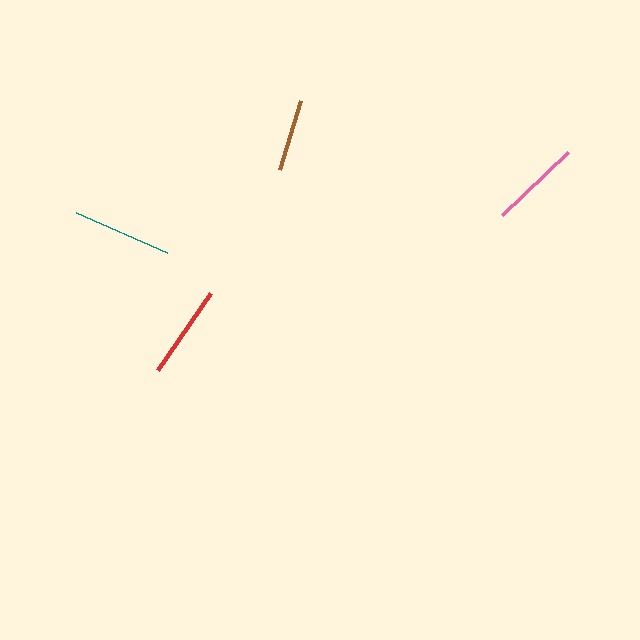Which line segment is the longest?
The teal line is the longest at approximately 99 pixels.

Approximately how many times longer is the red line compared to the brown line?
The red line is approximately 1.3 times the length of the brown line.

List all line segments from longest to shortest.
From longest to shortest: teal, red, pink, brown.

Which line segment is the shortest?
The brown line is the shortest at approximately 72 pixels.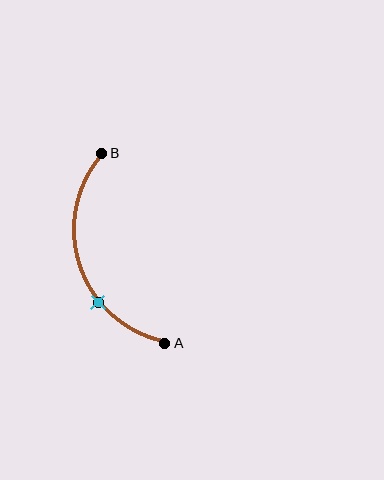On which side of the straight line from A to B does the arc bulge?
The arc bulges to the left of the straight line connecting A and B.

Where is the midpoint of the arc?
The arc midpoint is the point on the curve farthest from the straight line joining A and B. It sits to the left of that line.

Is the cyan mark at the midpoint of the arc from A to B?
No. The cyan mark lies on the arc but is closer to endpoint A. The arc midpoint would be at the point on the curve equidistant along the arc from both A and B.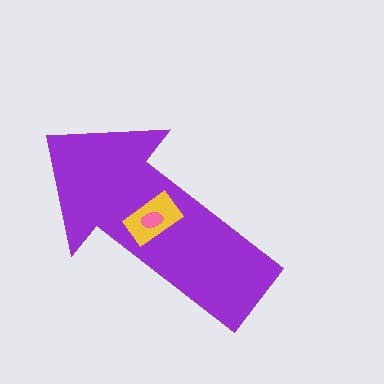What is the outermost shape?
The purple arrow.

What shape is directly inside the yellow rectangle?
The pink ellipse.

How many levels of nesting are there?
3.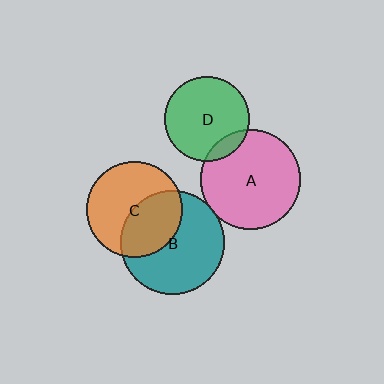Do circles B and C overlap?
Yes.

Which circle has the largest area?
Circle B (teal).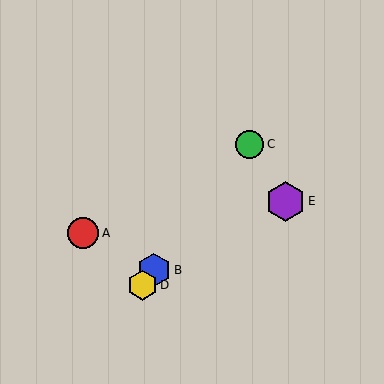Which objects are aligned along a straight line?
Objects B, C, D are aligned along a straight line.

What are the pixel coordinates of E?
Object E is at (285, 201).